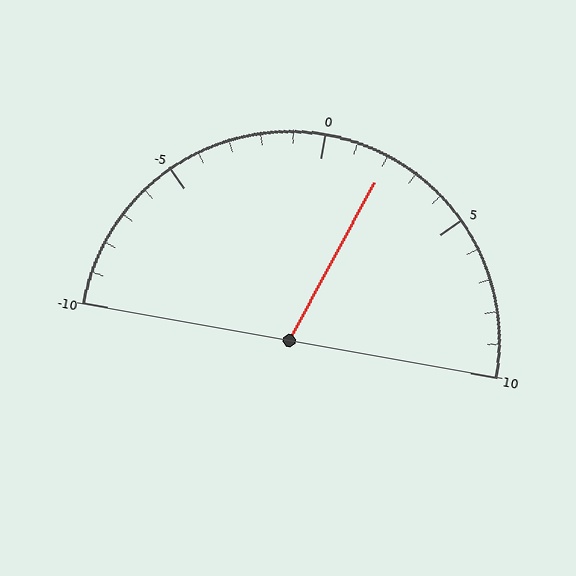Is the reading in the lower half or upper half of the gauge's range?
The reading is in the upper half of the range (-10 to 10).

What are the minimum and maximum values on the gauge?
The gauge ranges from -10 to 10.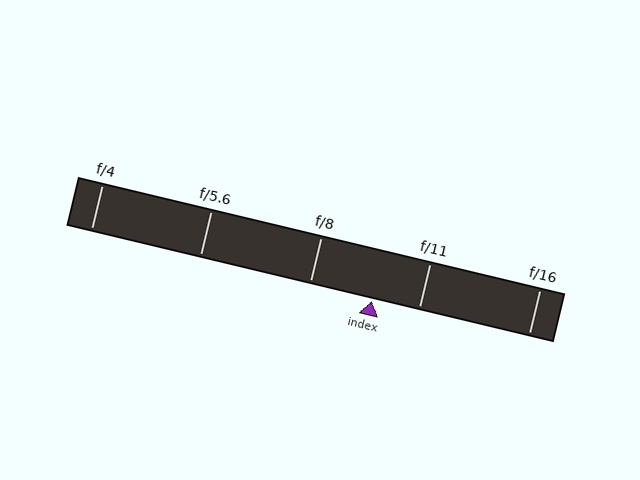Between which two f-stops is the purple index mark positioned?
The index mark is between f/8 and f/11.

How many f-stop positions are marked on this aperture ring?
There are 5 f-stop positions marked.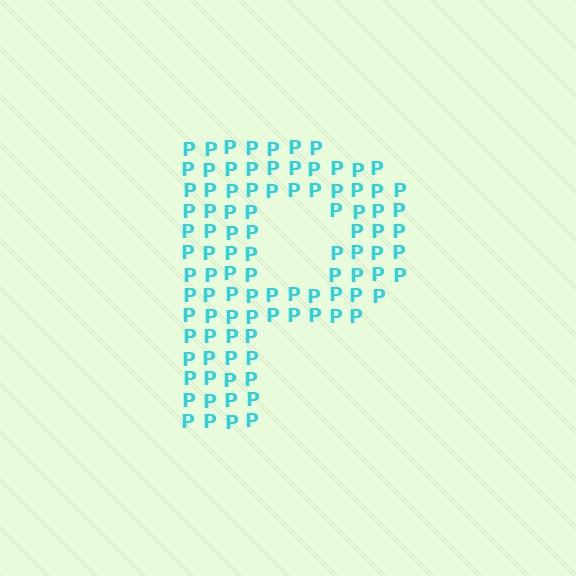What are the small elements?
The small elements are letter P's.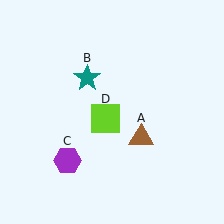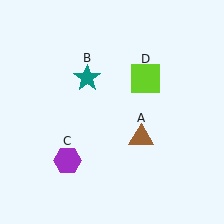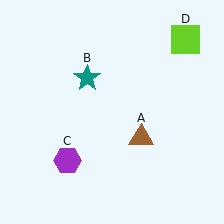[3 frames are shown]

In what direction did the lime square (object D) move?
The lime square (object D) moved up and to the right.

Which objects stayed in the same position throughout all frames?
Brown triangle (object A) and teal star (object B) and purple hexagon (object C) remained stationary.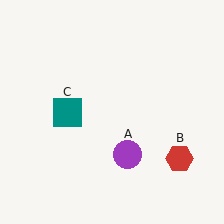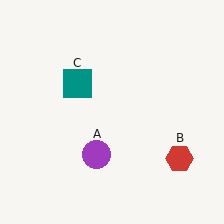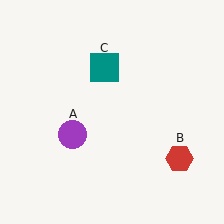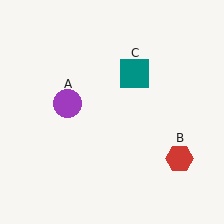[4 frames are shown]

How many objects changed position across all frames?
2 objects changed position: purple circle (object A), teal square (object C).